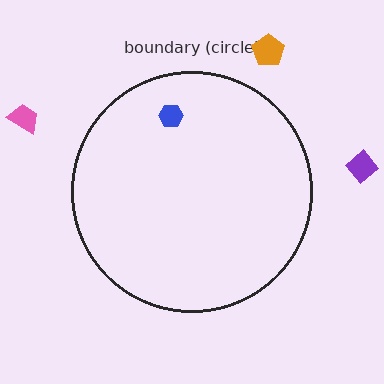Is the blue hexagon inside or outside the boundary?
Inside.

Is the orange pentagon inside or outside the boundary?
Outside.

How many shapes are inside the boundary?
1 inside, 3 outside.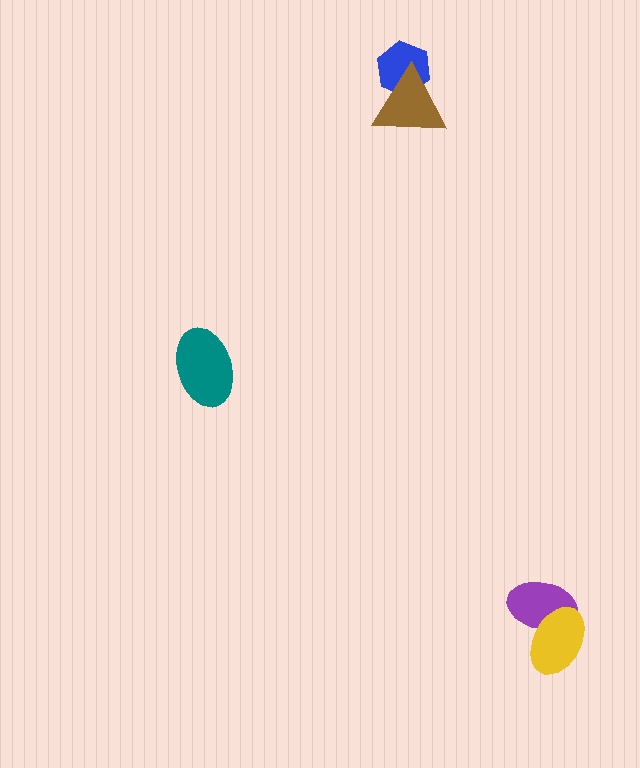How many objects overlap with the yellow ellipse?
1 object overlaps with the yellow ellipse.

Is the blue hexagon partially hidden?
Yes, it is partially covered by another shape.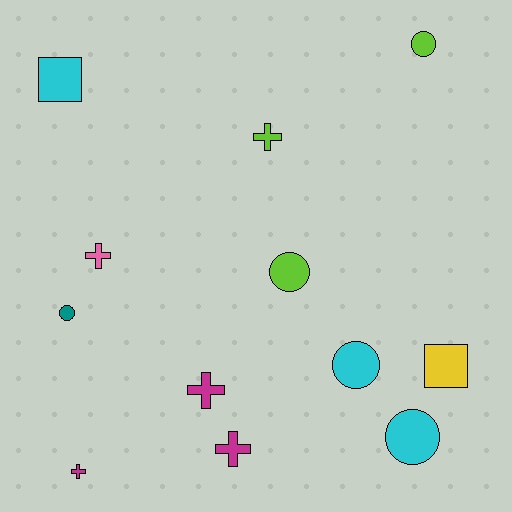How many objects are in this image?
There are 12 objects.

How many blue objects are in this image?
There are no blue objects.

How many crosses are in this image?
There are 5 crosses.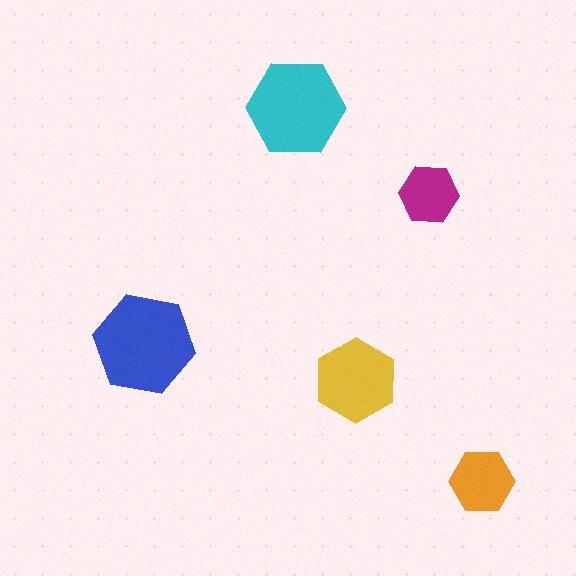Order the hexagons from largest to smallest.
the blue one, the cyan one, the yellow one, the orange one, the magenta one.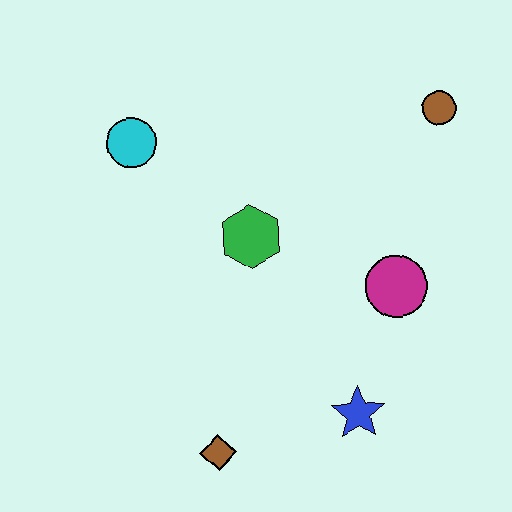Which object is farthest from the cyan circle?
The blue star is farthest from the cyan circle.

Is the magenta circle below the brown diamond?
No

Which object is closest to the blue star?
The magenta circle is closest to the blue star.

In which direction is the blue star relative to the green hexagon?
The blue star is below the green hexagon.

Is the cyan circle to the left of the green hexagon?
Yes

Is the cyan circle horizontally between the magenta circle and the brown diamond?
No